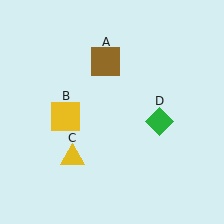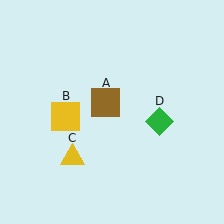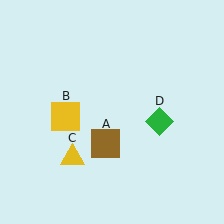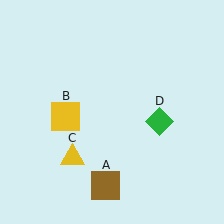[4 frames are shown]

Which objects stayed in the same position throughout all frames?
Yellow square (object B) and yellow triangle (object C) and green diamond (object D) remained stationary.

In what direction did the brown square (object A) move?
The brown square (object A) moved down.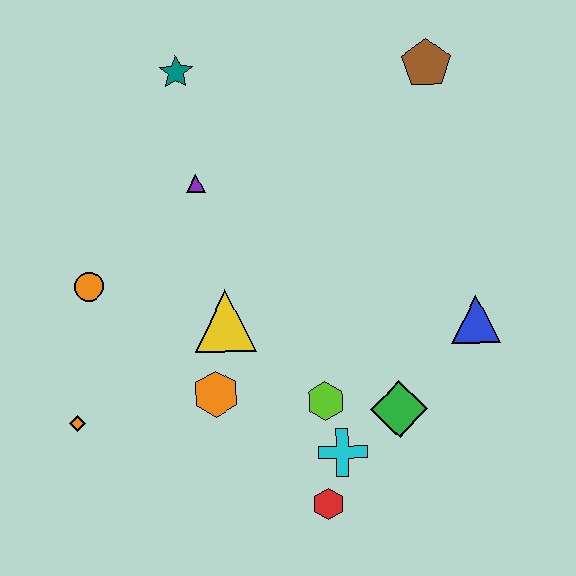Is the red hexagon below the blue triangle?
Yes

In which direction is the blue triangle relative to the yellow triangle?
The blue triangle is to the right of the yellow triangle.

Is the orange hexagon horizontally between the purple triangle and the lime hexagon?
Yes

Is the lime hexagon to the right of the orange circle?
Yes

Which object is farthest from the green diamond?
The teal star is farthest from the green diamond.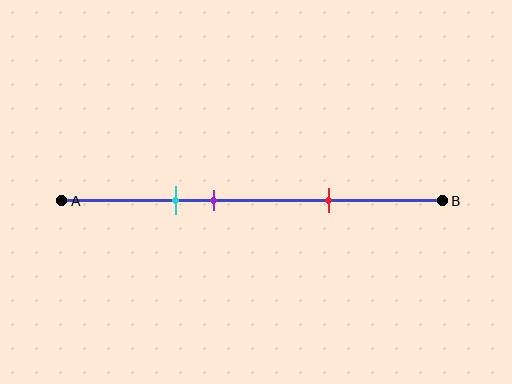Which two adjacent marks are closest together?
The cyan and purple marks are the closest adjacent pair.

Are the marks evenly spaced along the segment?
No, the marks are not evenly spaced.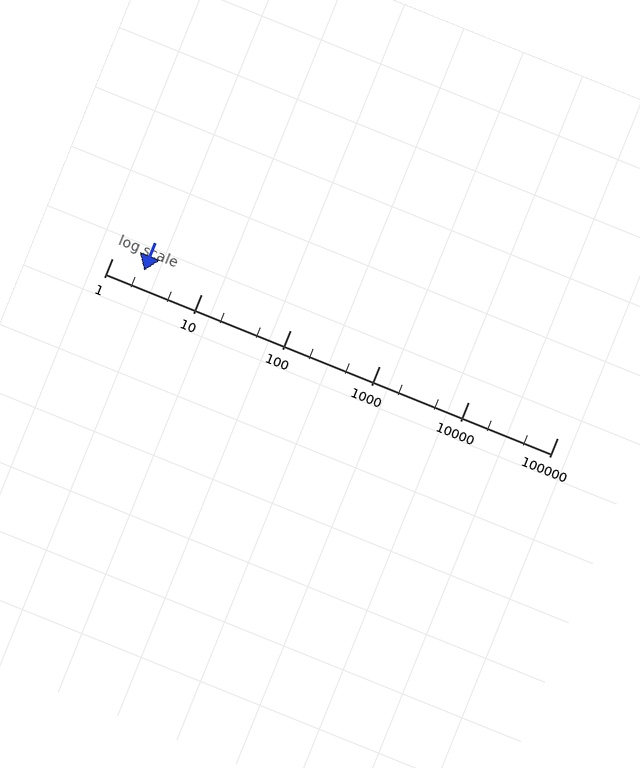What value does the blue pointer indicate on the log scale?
The pointer indicates approximately 2.3.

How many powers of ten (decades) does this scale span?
The scale spans 5 decades, from 1 to 100000.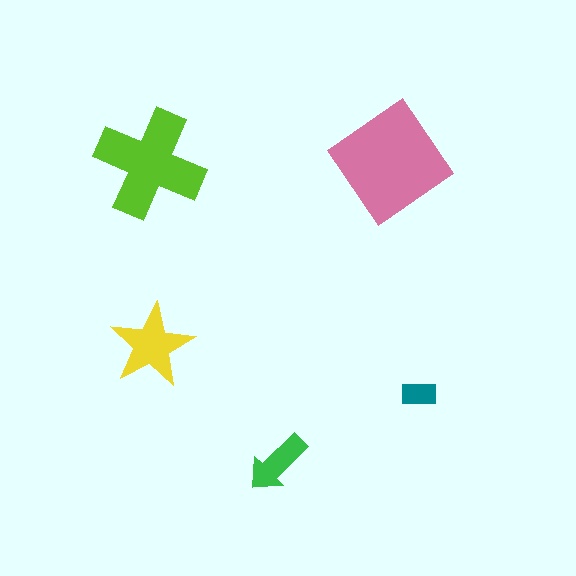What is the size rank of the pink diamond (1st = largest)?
1st.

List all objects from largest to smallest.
The pink diamond, the lime cross, the yellow star, the green arrow, the teal rectangle.